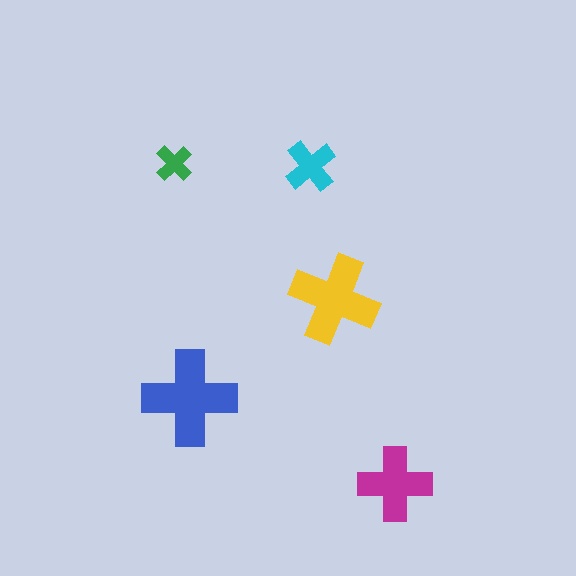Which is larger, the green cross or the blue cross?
The blue one.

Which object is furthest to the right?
The magenta cross is rightmost.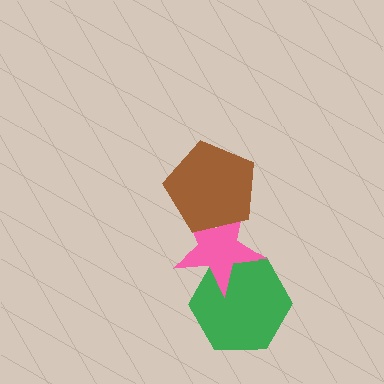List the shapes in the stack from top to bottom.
From top to bottom: the brown pentagon, the pink star, the green hexagon.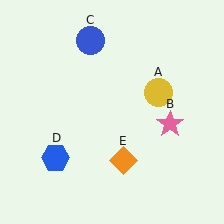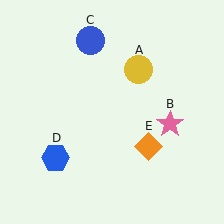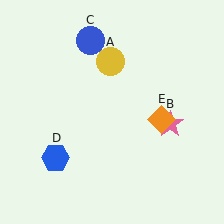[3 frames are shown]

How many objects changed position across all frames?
2 objects changed position: yellow circle (object A), orange diamond (object E).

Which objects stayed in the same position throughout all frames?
Pink star (object B) and blue circle (object C) and blue hexagon (object D) remained stationary.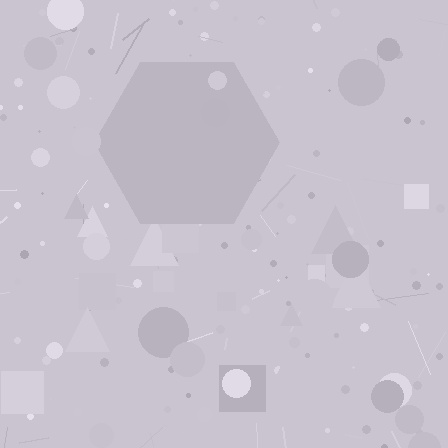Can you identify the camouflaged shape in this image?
The camouflaged shape is a hexagon.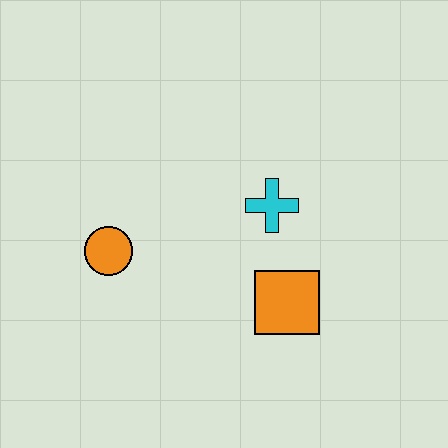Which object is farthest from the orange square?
The orange circle is farthest from the orange square.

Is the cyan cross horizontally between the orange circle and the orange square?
Yes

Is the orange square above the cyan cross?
No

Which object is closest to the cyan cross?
The orange square is closest to the cyan cross.